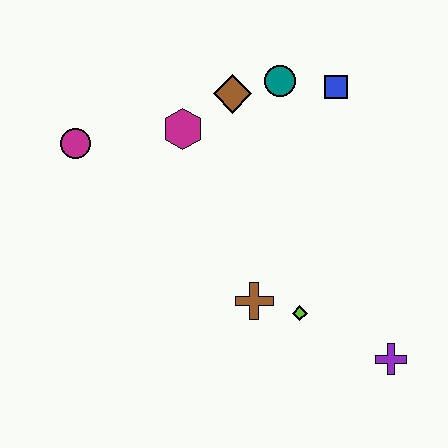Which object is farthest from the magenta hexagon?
The purple cross is farthest from the magenta hexagon.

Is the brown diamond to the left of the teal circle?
Yes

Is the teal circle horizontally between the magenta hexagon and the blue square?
Yes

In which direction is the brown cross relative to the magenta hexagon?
The brown cross is below the magenta hexagon.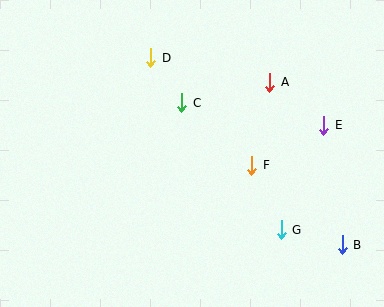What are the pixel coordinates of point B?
Point B is at (342, 245).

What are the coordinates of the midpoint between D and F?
The midpoint between D and F is at (201, 111).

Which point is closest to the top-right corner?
Point E is closest to the top-right corner.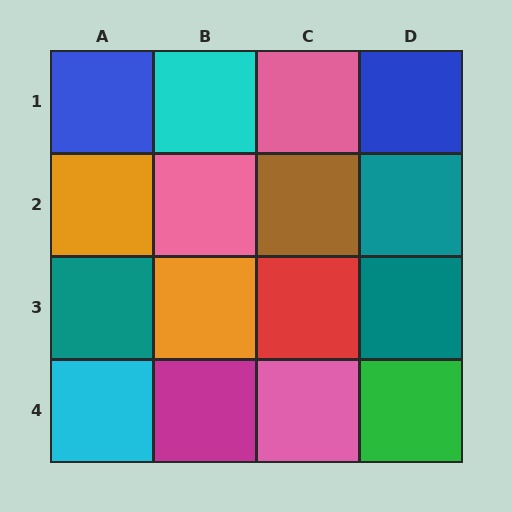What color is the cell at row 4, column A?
Cyan.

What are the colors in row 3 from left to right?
Teal, orange, red, teal.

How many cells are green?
1 cell is green.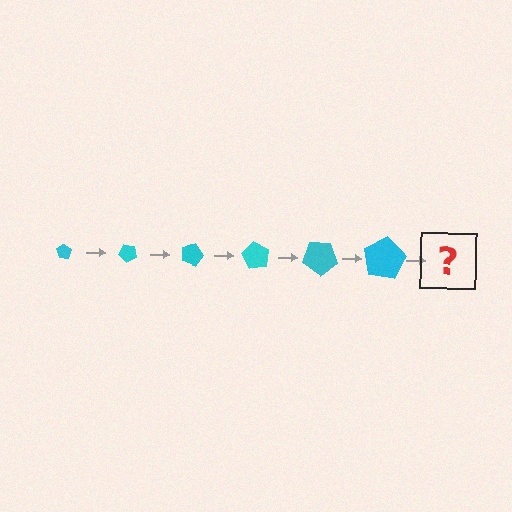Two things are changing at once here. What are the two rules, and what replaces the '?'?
The two rules are that the pentagon grows larger each step and it rotates 45 degrees each step. The '?' should be a pentagon, larger than the previous one and rotated 270 degrees from the start.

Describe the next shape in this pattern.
It should be a pentagon, larger than the previous one and rotated 270 degrees from the start.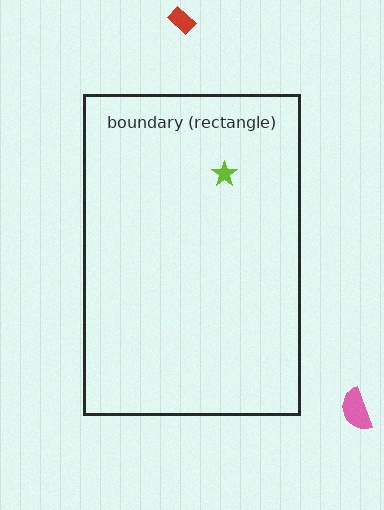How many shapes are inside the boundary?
1 inside, 2 outside.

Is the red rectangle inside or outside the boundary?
Outside.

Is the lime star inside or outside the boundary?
Inside.